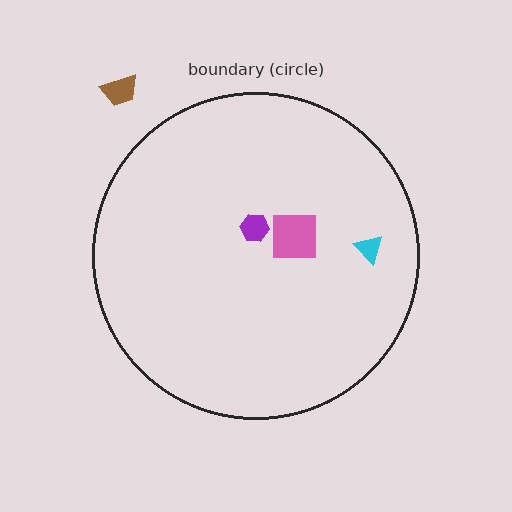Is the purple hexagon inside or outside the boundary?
Inside.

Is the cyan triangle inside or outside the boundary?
Inside.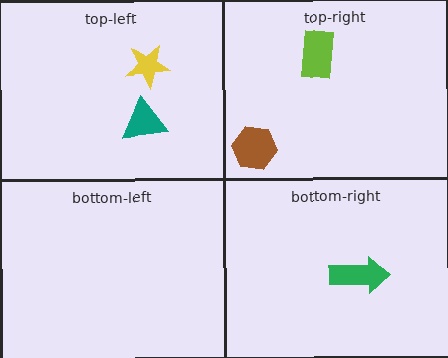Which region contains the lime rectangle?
The top-right region.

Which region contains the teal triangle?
The top-left region.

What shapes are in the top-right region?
The brown hexagon, the lime rectangle.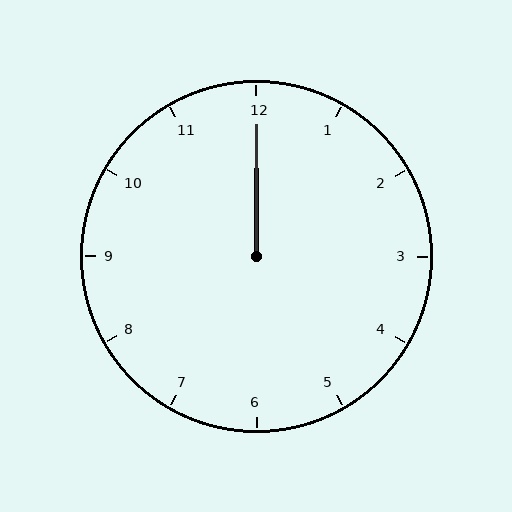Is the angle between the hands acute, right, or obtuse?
It is acute.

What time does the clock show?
12:00.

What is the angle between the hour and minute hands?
Approximately 0 degrees.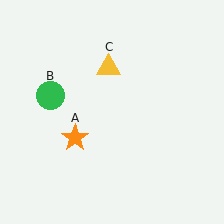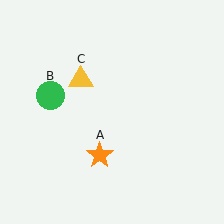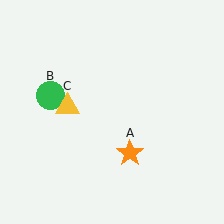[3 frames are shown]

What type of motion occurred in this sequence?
The orange star (object A), yellow triangle (object C) rotated counterclockwise around the center of the scene.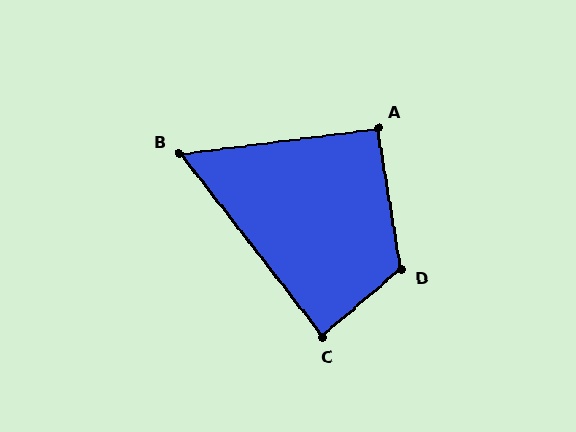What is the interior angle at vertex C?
Approximately 88 degrees (approximately right).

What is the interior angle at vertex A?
Approximately 92 degrees (approximately right).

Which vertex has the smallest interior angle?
B, at approximately 59 degrees.